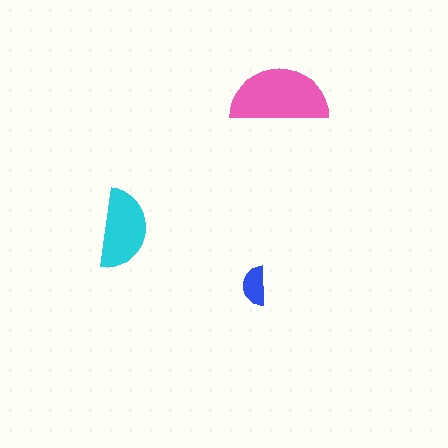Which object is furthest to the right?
The pink semicircle is rightmost.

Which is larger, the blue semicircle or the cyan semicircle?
The cyan one.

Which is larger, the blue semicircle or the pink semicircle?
The pink one.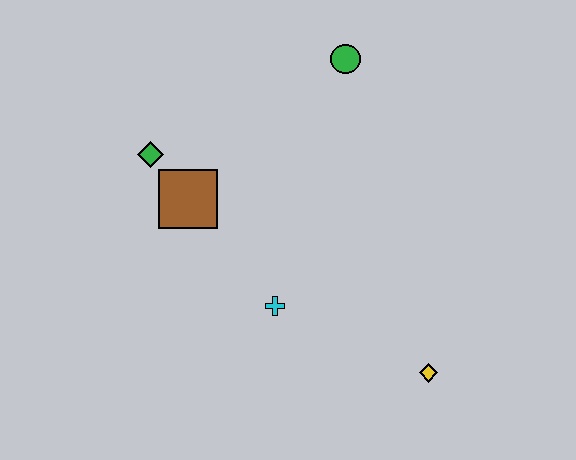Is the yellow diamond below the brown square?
Yes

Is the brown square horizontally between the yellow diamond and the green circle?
No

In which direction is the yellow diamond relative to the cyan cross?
The yellow diamond is to the right of the cyan cross.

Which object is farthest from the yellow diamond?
The green diamond is farthest from the yellow diamond.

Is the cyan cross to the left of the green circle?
Yes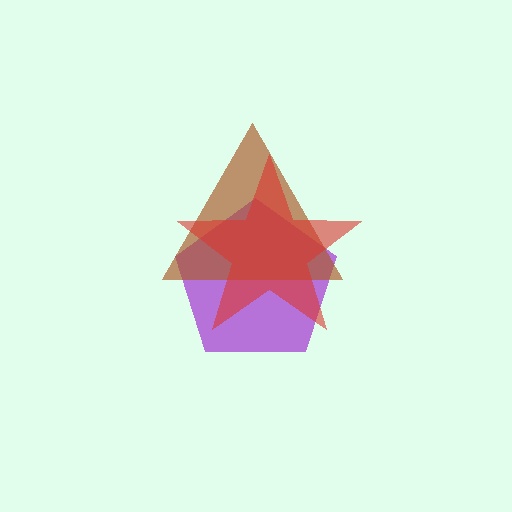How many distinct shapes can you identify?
There are 3 distinct shapes: a purple pentagon, a brown triangle, a red star.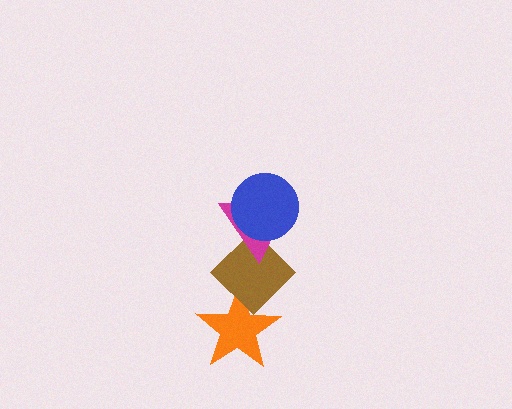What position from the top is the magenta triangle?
The magenta triangle is 2nd from the top.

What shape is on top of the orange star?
The brown diamond is on top of the orange star.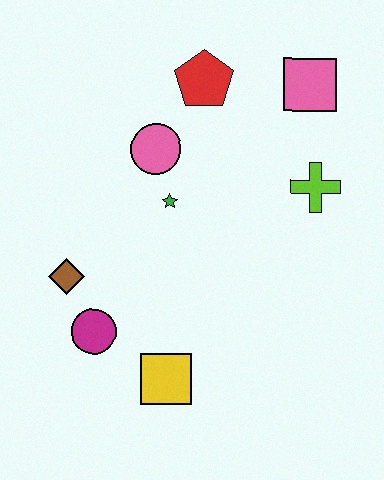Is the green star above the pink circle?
No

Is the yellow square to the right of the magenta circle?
Yes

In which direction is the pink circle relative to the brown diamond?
The pink circle is above the brown diamond.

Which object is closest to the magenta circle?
The brown diamond is closest to the magenta circle.